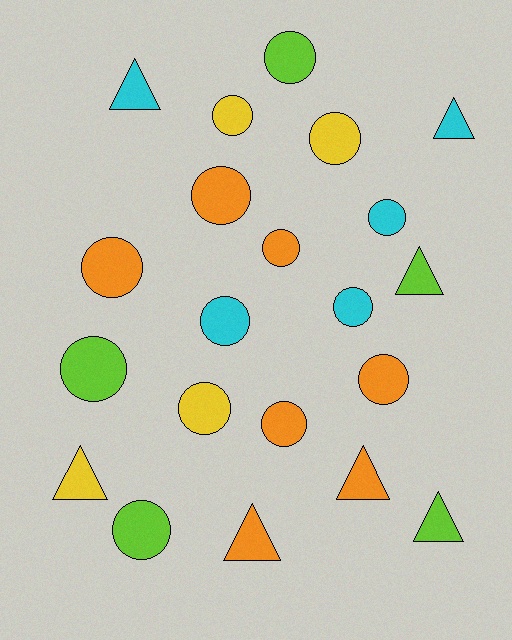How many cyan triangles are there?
There are 2 cyan triangles.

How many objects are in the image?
There are 21 objects.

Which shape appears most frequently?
Circle, with 14 objects.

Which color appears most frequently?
Orange, with 7 objects.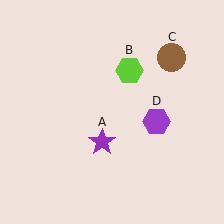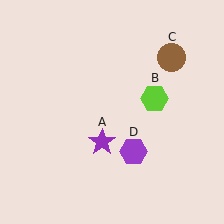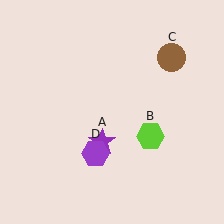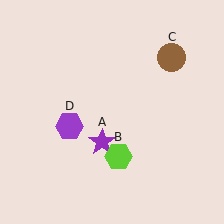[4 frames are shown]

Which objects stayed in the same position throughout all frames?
Purple star (object A) and brown circle (object C) remained stationary.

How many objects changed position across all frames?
2 objects changed position: lime hexagon (object B), purple hexagon (object D).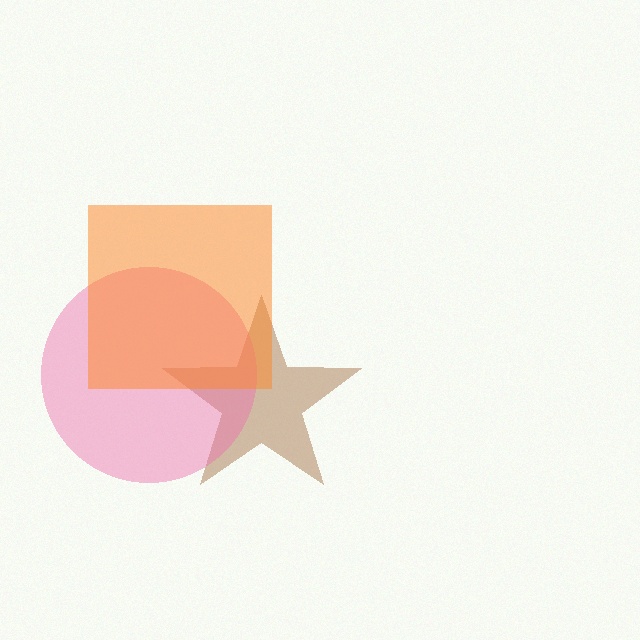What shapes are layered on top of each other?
The layered shapes are: a brown star, a pink circle, an orange square.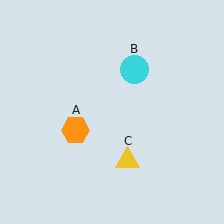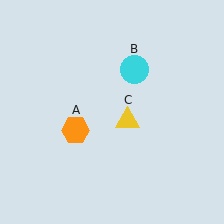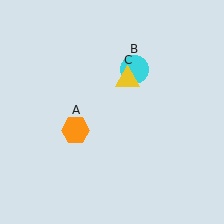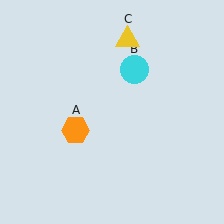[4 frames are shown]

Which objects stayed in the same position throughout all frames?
Orange hexagon (object A) and cyan circle (object B) remained stationary.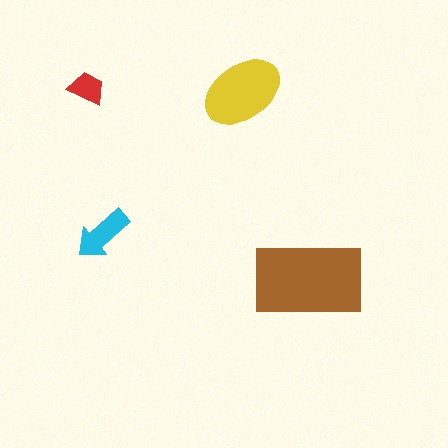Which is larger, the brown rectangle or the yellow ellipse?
The brown rectangle.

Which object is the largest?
The brown rectangle.